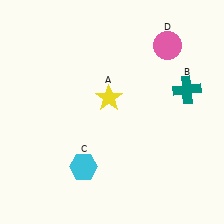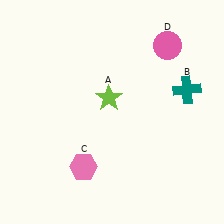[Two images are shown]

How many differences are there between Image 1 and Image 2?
There are 2 differences between the two images.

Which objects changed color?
A changed from yellow to lime. C changed from cyan to pink.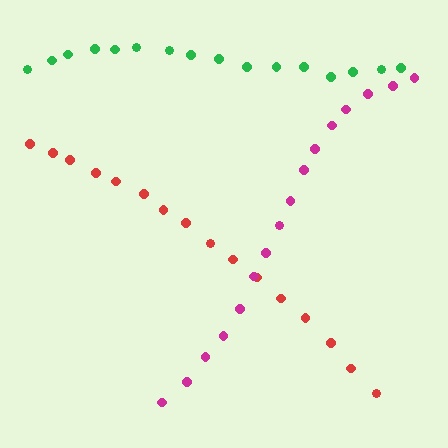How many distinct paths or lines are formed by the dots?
There are 3 distinct paths.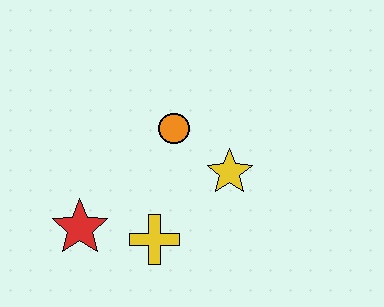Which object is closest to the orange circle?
The yellow star is closest to the orange circle.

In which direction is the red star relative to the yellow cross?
The red star is to the left of the yellow cross.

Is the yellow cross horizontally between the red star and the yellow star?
Yes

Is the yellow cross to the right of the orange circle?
No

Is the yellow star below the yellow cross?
No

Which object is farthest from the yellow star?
The red star is farthest from the yellow star.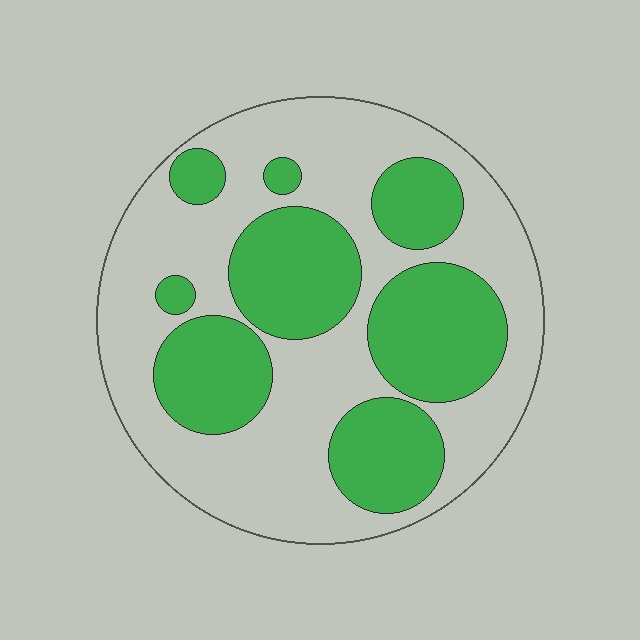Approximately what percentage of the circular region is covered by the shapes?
Approximately 40%.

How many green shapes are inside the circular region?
8.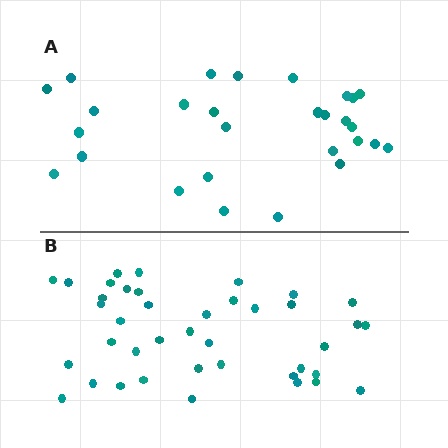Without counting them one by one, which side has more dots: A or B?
Region B (the bottom region) has more dots.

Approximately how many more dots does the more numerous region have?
Region B has roughly 12 or so more dots than region A.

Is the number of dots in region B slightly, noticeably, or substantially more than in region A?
Region B has noticeably more, but not dramatically so. The ratio is roughly 1.4 to 1.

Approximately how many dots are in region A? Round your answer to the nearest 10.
About 30 dots. (The exact count is 28, which rounds to 30.)